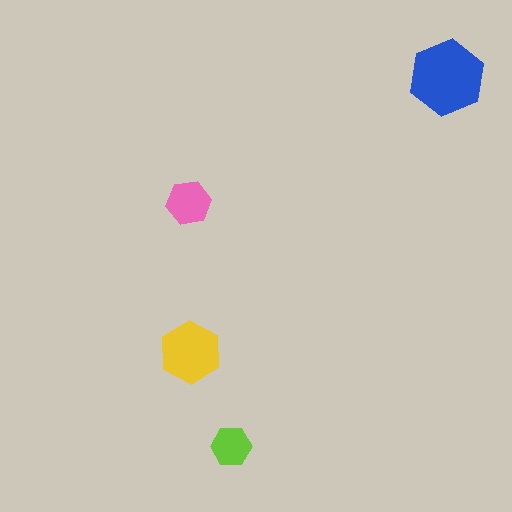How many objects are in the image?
There are 4 objects in the image.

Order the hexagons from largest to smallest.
the blue one, the yellow one, the pink one, the lime one.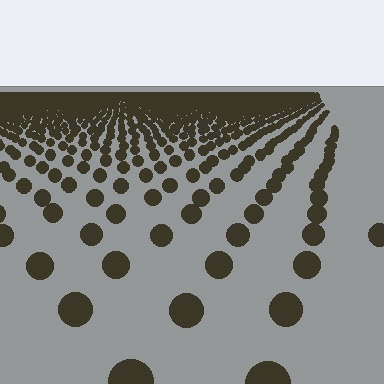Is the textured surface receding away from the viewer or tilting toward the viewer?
The surface is receding away from the viewer. Texture elements get smaller and denser toward the top.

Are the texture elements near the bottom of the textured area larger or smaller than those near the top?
Larger. Near the bottom, elements are closer to the viewer and appear at a bigger on-screen size.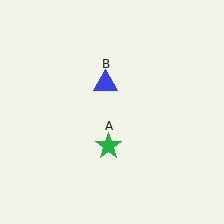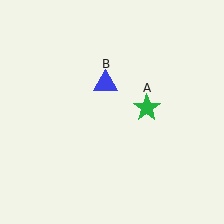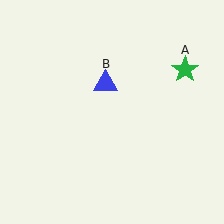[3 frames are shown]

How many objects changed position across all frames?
1 object changed position: green star (object A).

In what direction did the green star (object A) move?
The green star (object A) moved up and to the right.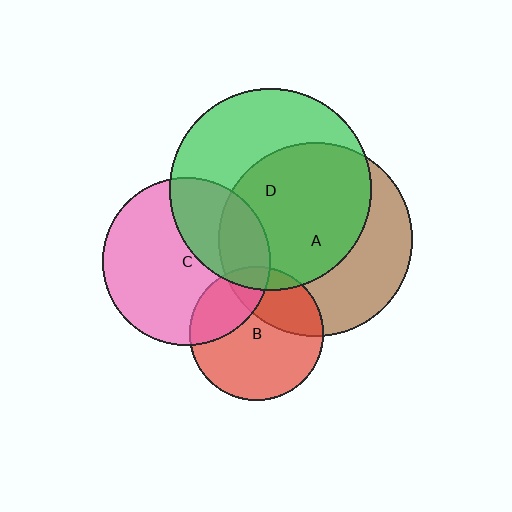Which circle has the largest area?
Circle D (green).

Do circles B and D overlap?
Yes.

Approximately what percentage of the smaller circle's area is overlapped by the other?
Approximately 10%.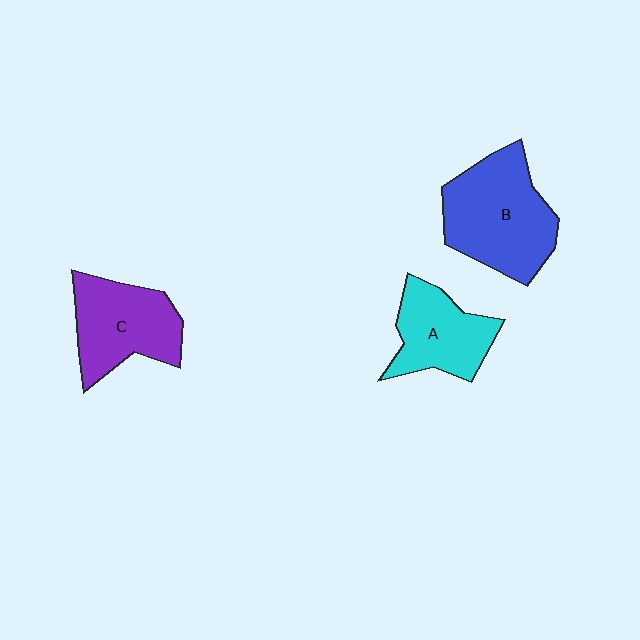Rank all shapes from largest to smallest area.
From largest to smallest: B (blue), C (purple), A (cyan).